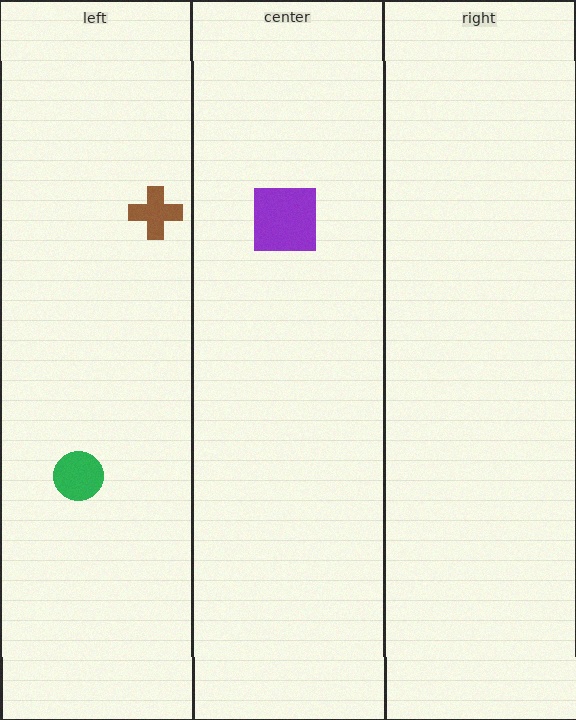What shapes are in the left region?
The green circle, the brown cross.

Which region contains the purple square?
The center region.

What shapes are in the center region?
The purple square.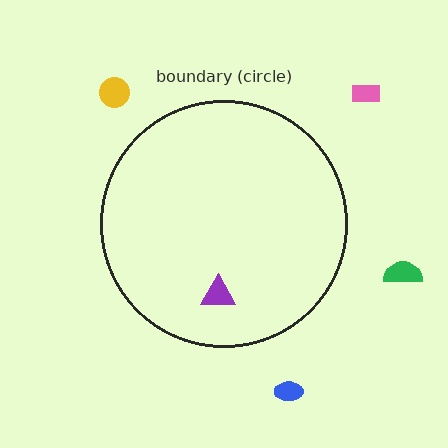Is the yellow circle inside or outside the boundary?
Outside.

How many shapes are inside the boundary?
1 inside, 4 outside.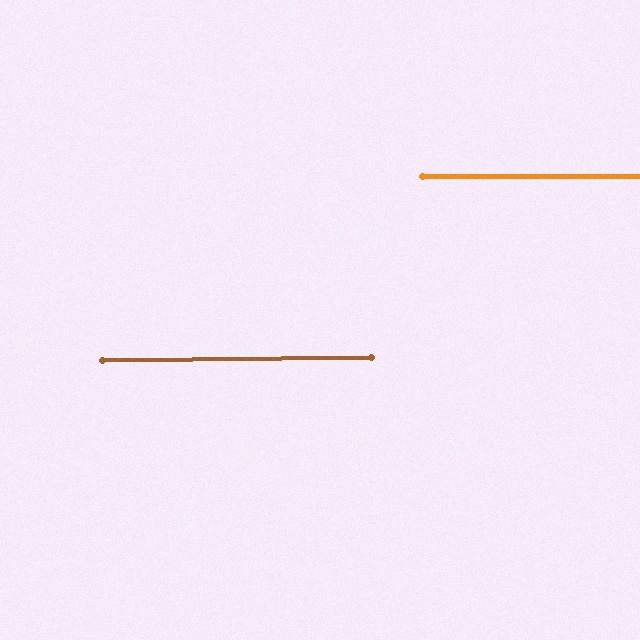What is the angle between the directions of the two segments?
Approximately 1 degree.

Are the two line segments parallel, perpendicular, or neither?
Parallel — their directions differ by only 0.8°.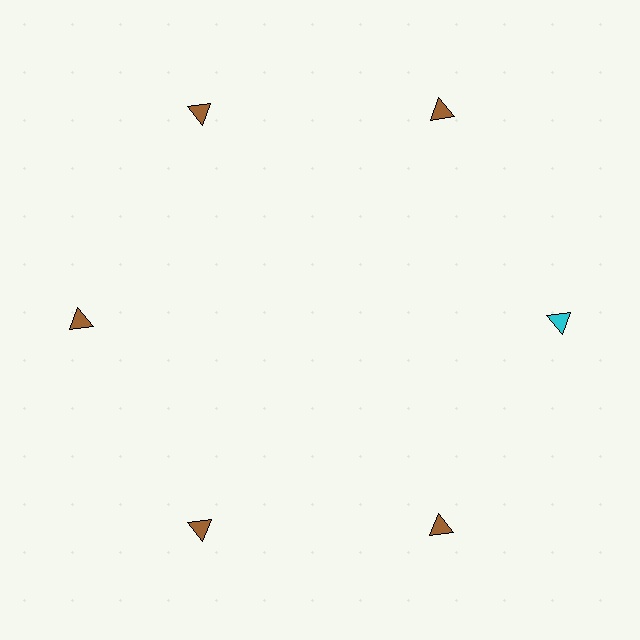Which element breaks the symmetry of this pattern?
The cyan triangle at roughly the 3 o'clock position breaks the symmetry. All other shapes are brown triangles.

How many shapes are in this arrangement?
There are 6 shapes arranged in a ring pattern.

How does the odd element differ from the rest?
It has a different color: cyan instead of brown.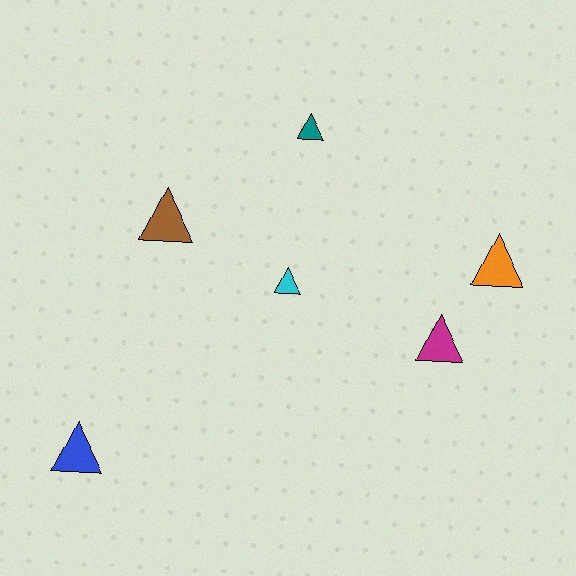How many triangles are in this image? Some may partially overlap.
There are 6 triangles.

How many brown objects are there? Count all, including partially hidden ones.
There is 1 brown object.